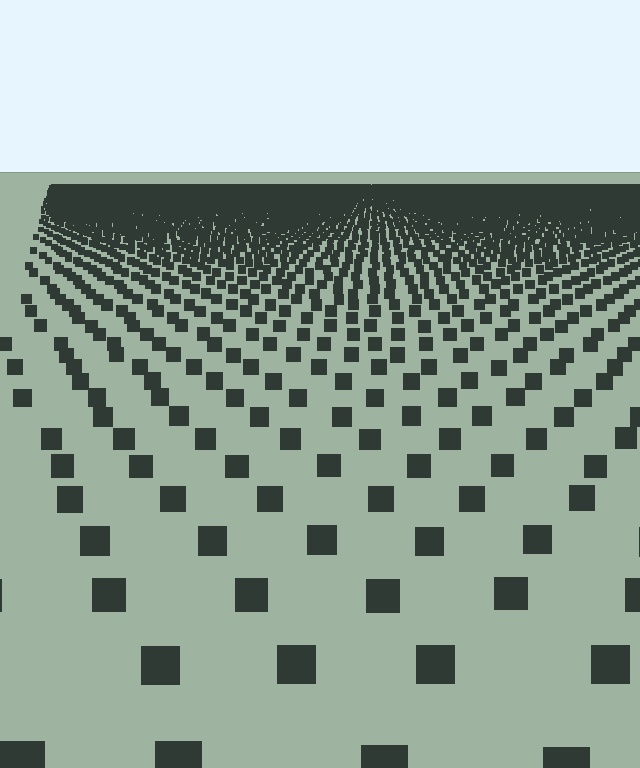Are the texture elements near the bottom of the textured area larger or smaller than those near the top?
Larger. Near the bottom, elements are closer to the viewer and appear at a bigger on-screen size.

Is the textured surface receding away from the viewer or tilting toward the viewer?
The surface is receding away from the viewer. Texture elements get smaller and denser toward the top.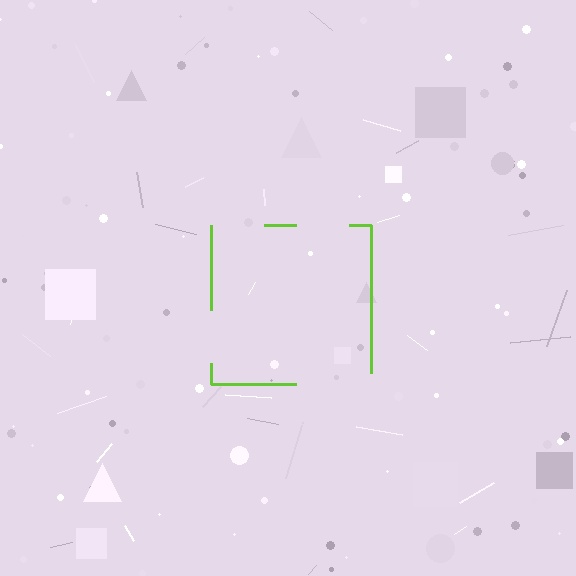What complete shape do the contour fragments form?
The contour fragments form a square.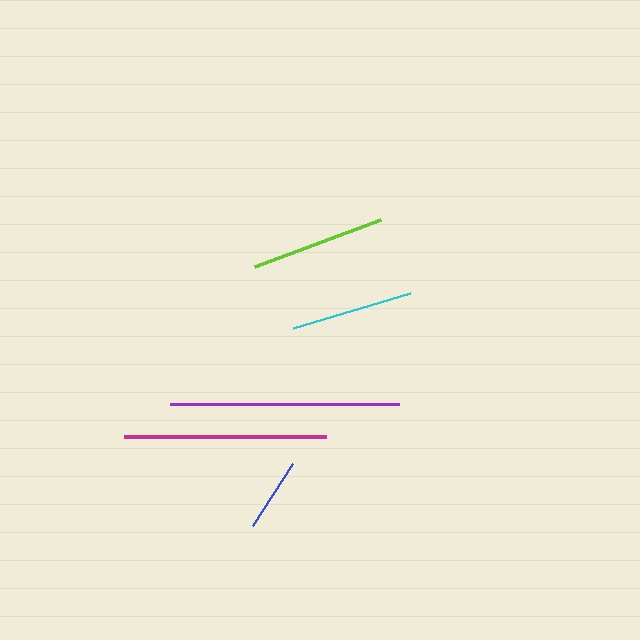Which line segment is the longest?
The purple line is the longest at approximately 229 pixels.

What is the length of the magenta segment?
The magenta segment is approximately 202 pixels long.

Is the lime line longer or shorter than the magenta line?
The magenta line is longer than the lime line.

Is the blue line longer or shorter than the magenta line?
The magenta line is longer than the blue line.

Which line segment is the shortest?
The blue line is the shortest at approximately 74 pixels.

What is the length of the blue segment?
The blue segment is approximately 74 pixels long.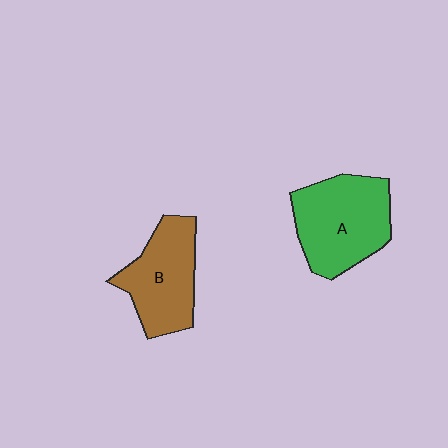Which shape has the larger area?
Shape A (green).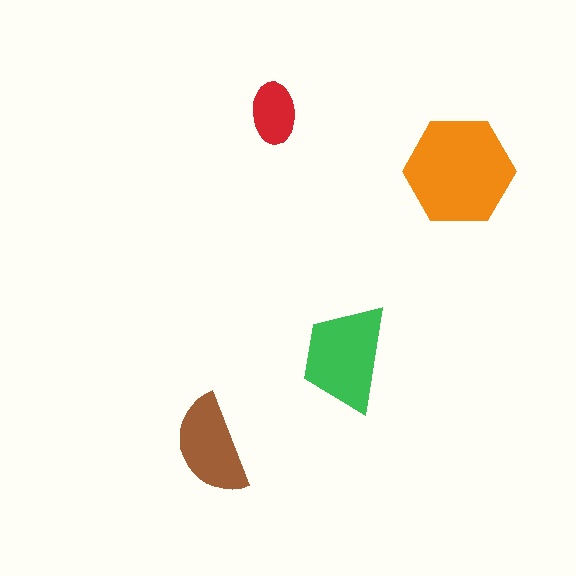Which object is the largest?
The orange hexagon.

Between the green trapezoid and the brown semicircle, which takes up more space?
The green trapezoid.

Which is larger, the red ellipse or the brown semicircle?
The brown semicircle.